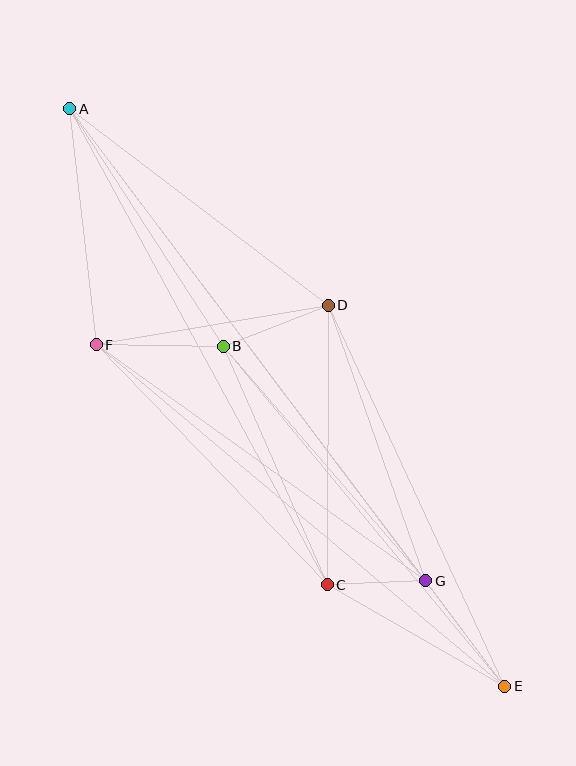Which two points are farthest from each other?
Points A and E are farthest from each other.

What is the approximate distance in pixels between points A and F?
The distance between A and F is approximately 237 pixels.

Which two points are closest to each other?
Points C and G are closest to each other.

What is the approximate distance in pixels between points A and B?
The distance between A and B is approximately 283 pixels.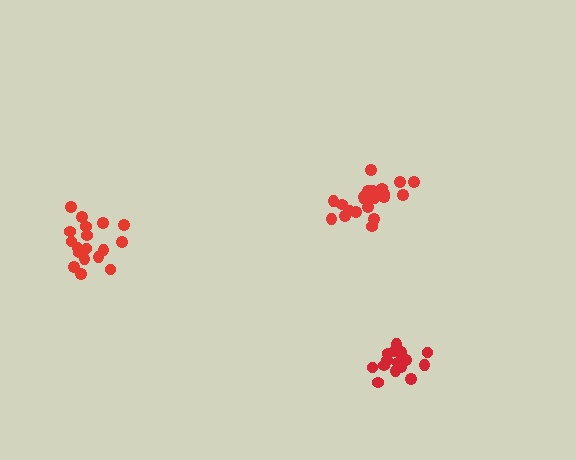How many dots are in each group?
Group 1: 18 dots, Group 2: 21 dots, Group 3: 16 dots (55 total).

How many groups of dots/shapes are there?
There are 3 groups.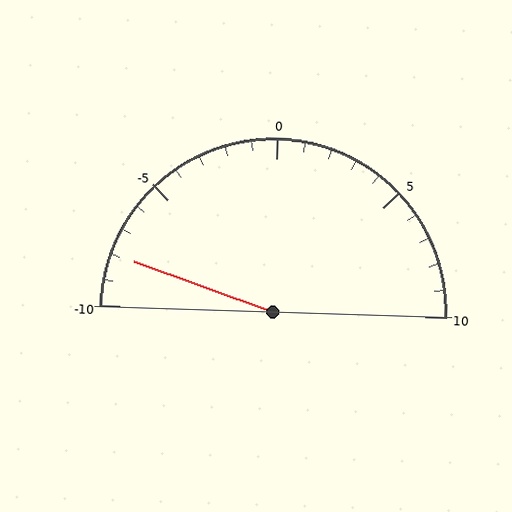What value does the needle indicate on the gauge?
The needle indicates approximately -8.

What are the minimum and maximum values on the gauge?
The gauge ranges from -10 to 10.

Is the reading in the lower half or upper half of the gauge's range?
The reading is in the lower half of the range (-10 to 10).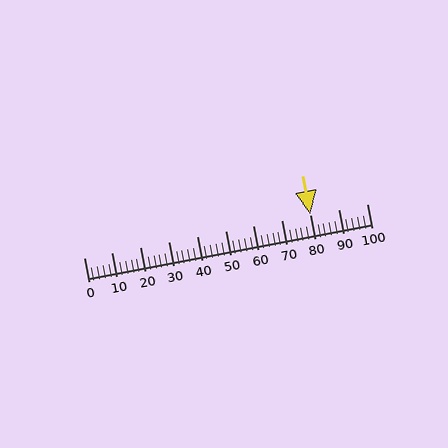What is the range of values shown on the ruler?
The ruler shows values from 0 to 100.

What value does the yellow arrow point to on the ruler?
The yellow arrow points to approximately 80.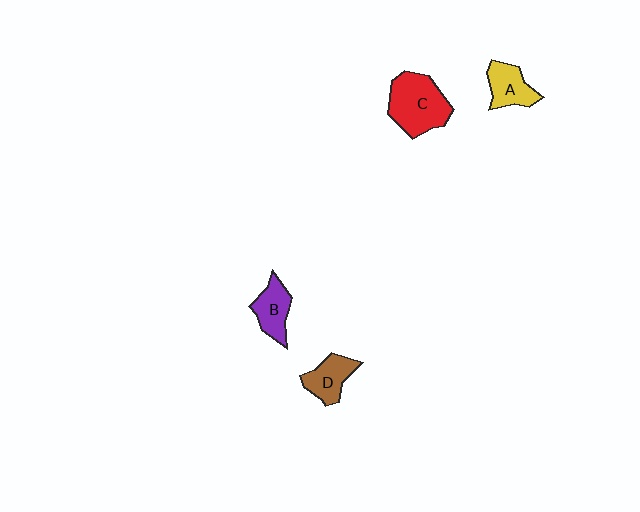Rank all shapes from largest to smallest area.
From largest to smallest: C (red), B (purple), D (brown), A (yellow).